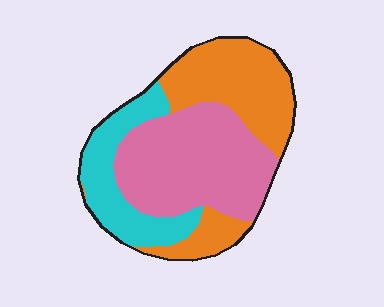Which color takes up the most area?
Pink, at roughly 40%.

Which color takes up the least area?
Cyan, at roughly 20%.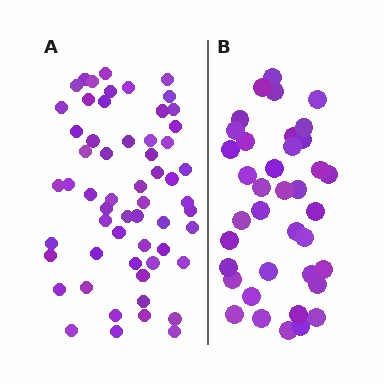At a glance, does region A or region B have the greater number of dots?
Region A (the left region) has more dots.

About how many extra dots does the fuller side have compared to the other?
Region A has approximately 20 more dots than region B.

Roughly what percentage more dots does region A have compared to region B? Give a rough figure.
About 55% more.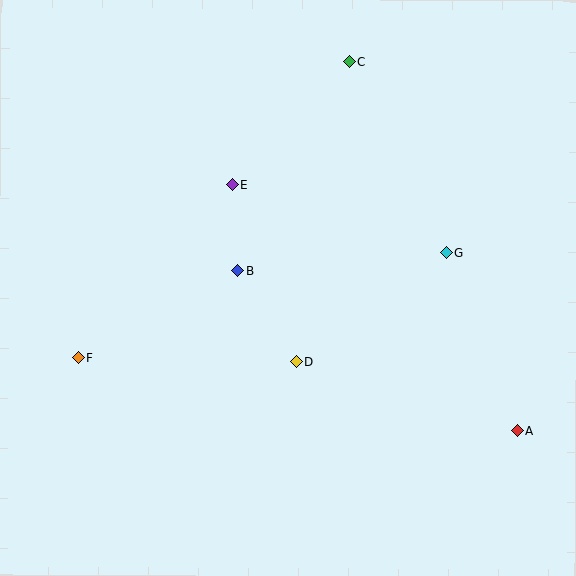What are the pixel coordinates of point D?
Point D is at (296, 362).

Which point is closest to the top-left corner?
Point E is closest to the top-left corner.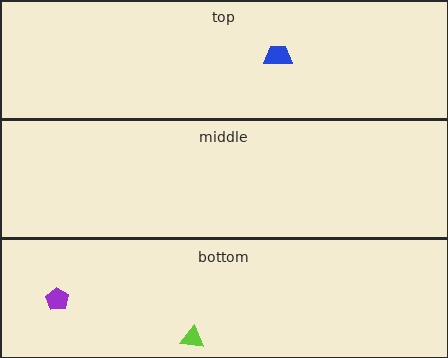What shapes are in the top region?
The blue trapezoid.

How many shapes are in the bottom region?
2.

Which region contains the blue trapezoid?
The top region.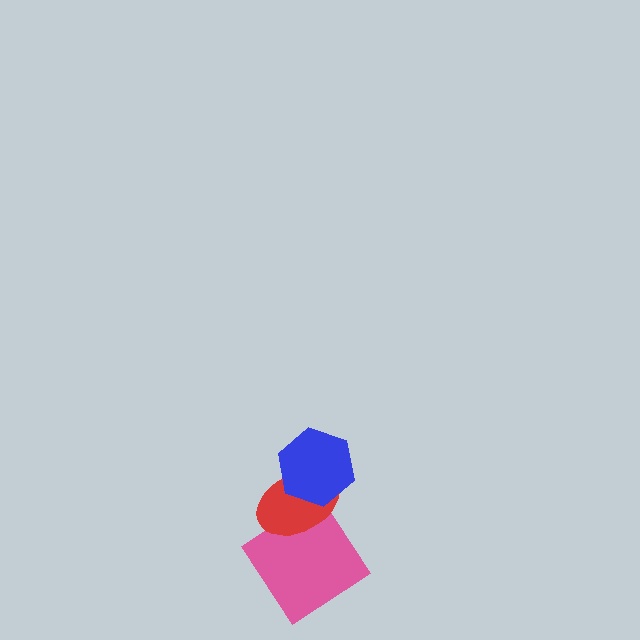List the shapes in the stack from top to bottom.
From top to bottom: the blue hexagon, the red ellipse, the pink diamond.